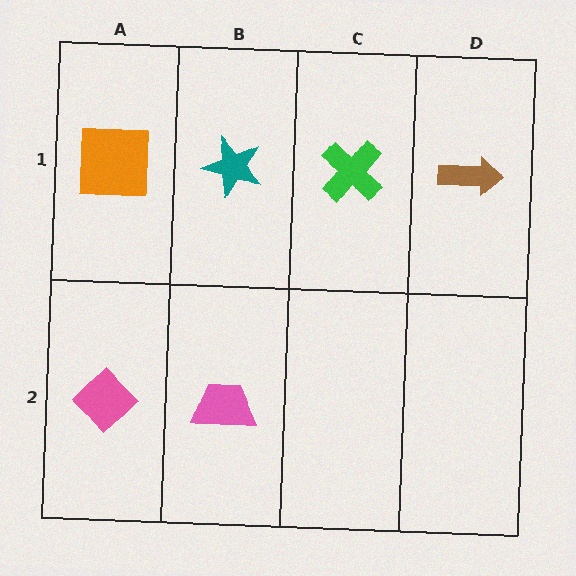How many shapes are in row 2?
2 shapes.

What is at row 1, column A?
An orange square.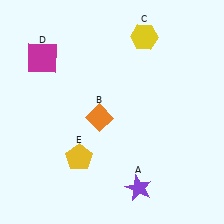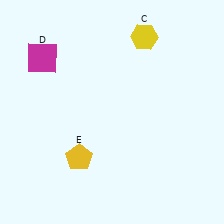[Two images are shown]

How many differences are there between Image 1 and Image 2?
There are 2 differences between the two images.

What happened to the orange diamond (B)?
The orange diamond (B) was removed in Image 2. It was in the bottom-left area of Image 1.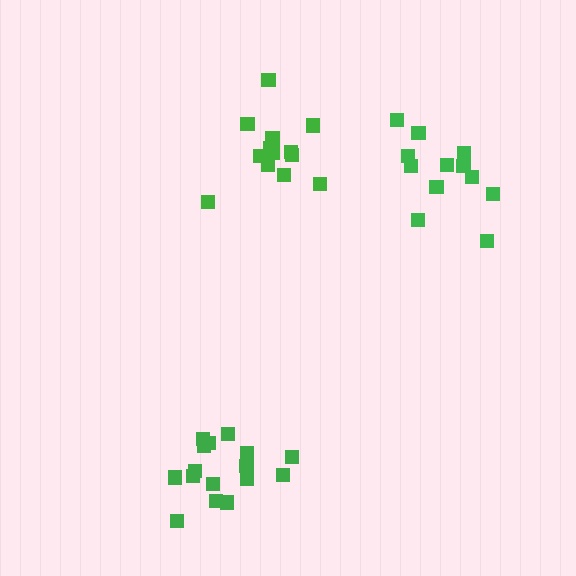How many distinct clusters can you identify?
There are 3 distinct clusters.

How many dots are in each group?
Group 1: 12 dots, Group 2: 16 dots, Group 3: 13 dots (41 total).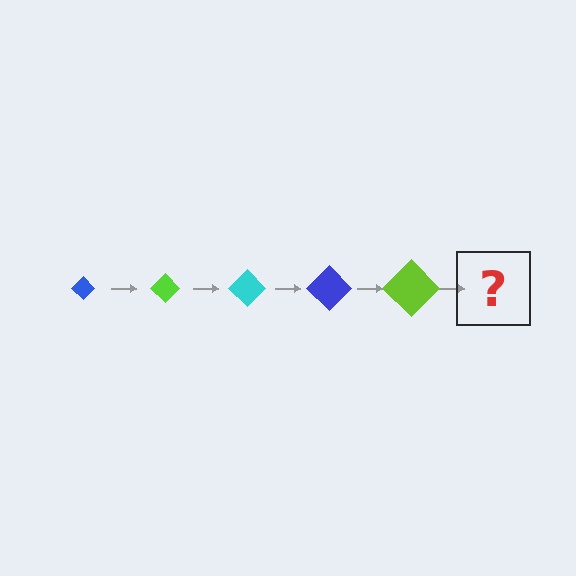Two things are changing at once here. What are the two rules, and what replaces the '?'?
The two rules are that the diamond grows larger each step and the color cycles through blue, lime, and cyan. The '?' should be a cyan diamond, larger than the previous one.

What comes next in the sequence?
The next element should be a cyan diamond, larger than the previous one.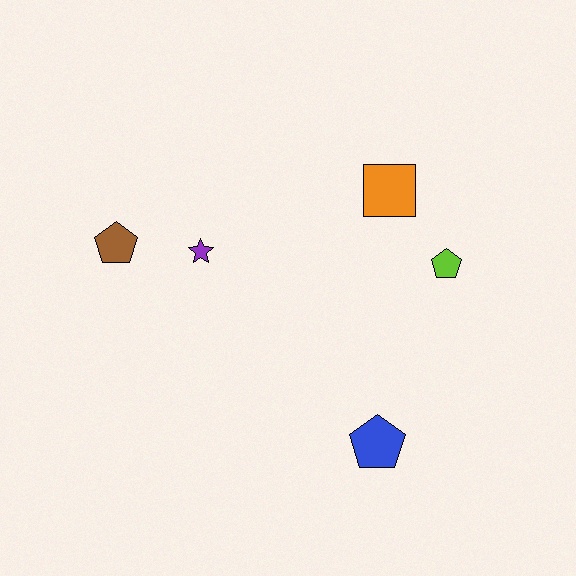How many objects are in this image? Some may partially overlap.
There are 5 objects.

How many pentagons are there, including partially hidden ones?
There are 3 pentagons.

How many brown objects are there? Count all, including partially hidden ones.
There is 1 brown object.